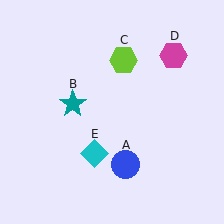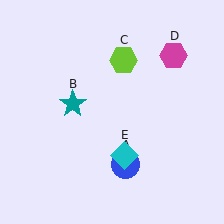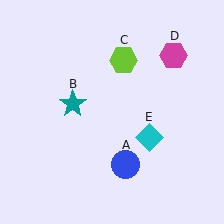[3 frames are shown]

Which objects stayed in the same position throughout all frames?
Blue circle (object A) and teal star (object B) and lime hexagon (object C) and magenta hexagon (object D) remained stationary.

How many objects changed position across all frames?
1 object changed position: cyan diamond (object E).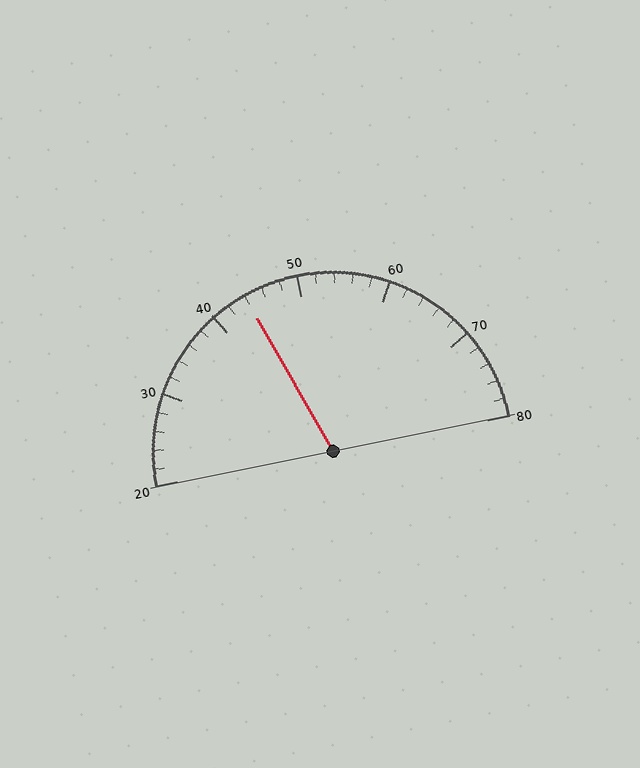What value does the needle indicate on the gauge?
The needle indicates approximately 44.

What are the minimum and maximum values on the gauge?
The gauge ranges from 20 to 80.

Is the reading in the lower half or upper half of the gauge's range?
The reading is in the lower half of the range (20 to 80).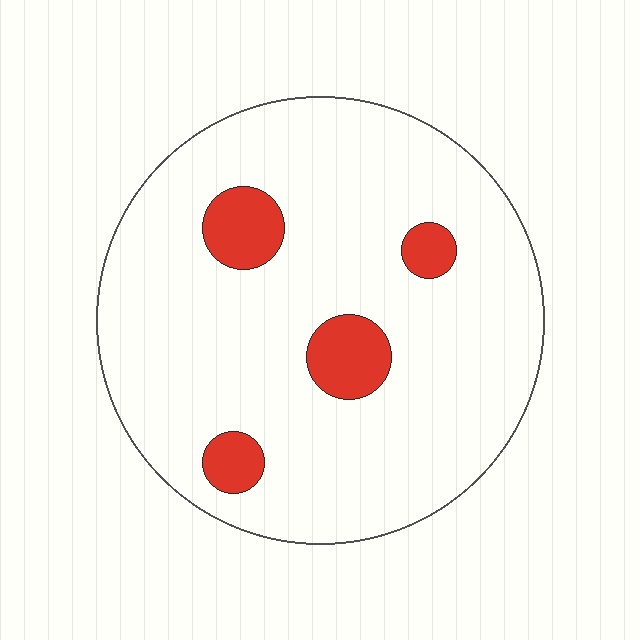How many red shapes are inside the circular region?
4.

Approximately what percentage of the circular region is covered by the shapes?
Approximately 10%.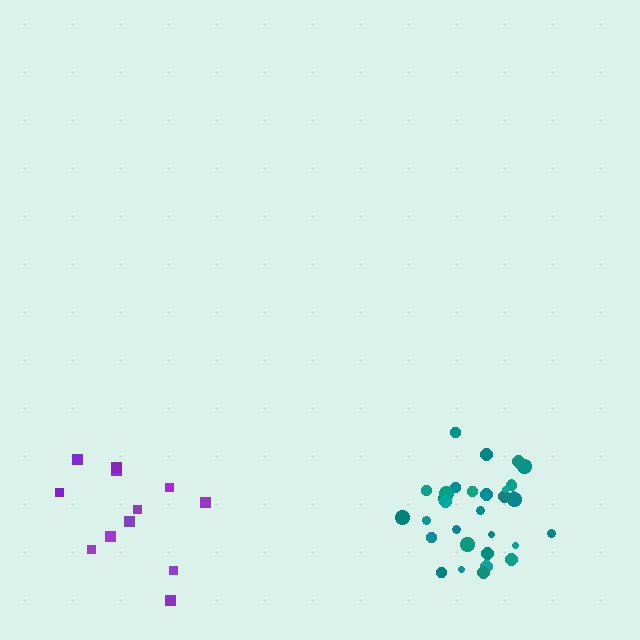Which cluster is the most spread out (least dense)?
Purple.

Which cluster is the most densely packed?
Teal.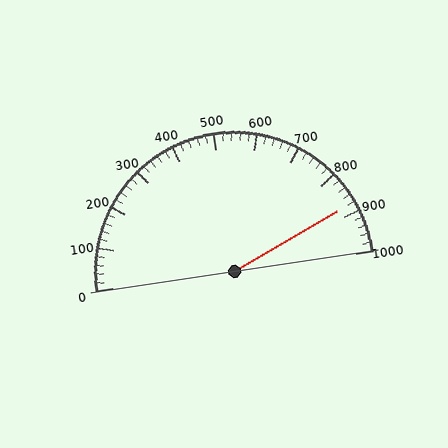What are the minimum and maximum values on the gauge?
The gauge ranges from 0 to 1000.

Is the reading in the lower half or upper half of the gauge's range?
The reading is in the upper half of the range (0 to 1000).